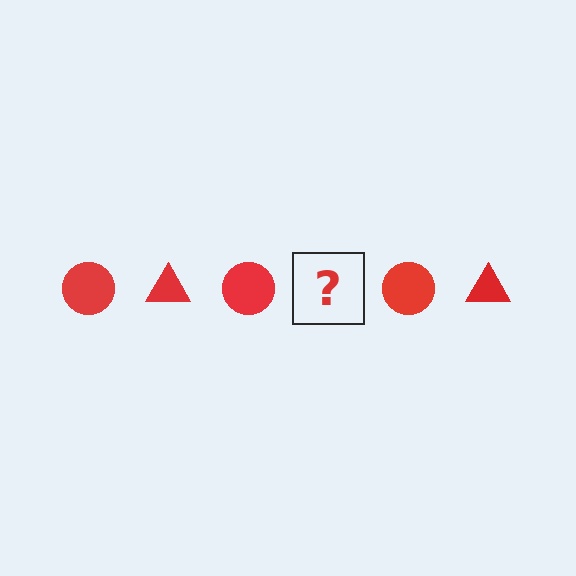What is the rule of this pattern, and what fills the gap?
The rule is that the pattern cycles through circle, triangle shapes in red. The gap should be filled with a red triangle.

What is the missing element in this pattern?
The missing element is a red triangle.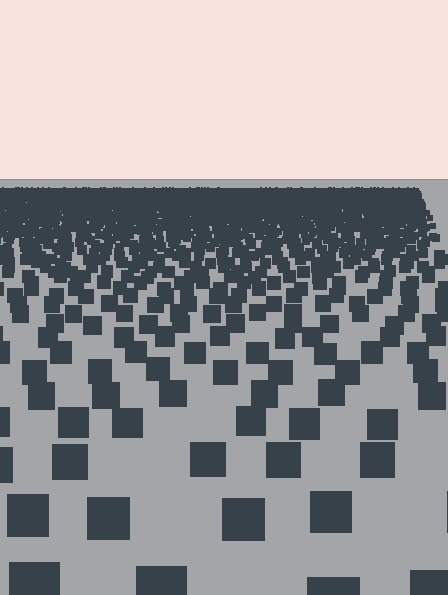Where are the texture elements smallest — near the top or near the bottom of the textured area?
Near the top.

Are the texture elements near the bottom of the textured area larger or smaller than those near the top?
Larger. Near the bottom, elements are closer to the viewer and appear at a bigger on-screen size.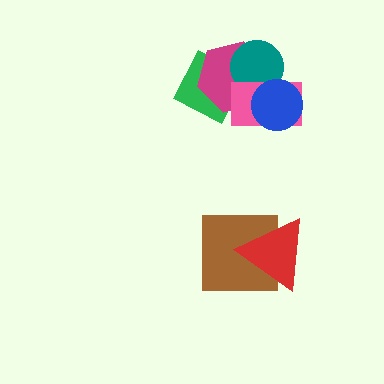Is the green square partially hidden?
Yes, it is partially covered by another shape.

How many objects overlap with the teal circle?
3 objects overlap with the teal circle.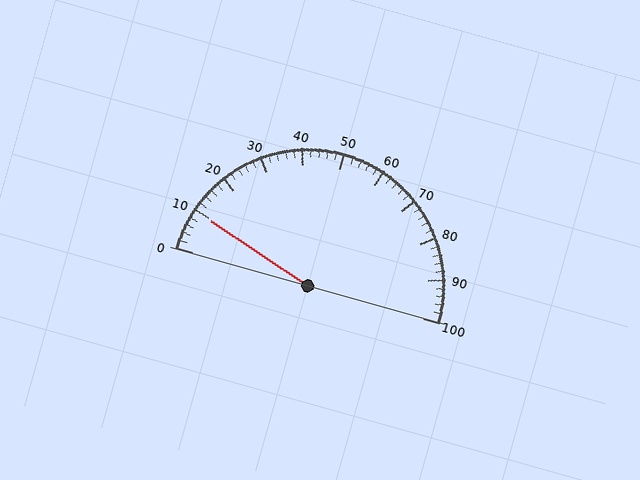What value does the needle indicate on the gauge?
The needle indicates approximately 10.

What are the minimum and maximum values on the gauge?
The gauge ranges from 0 to 100.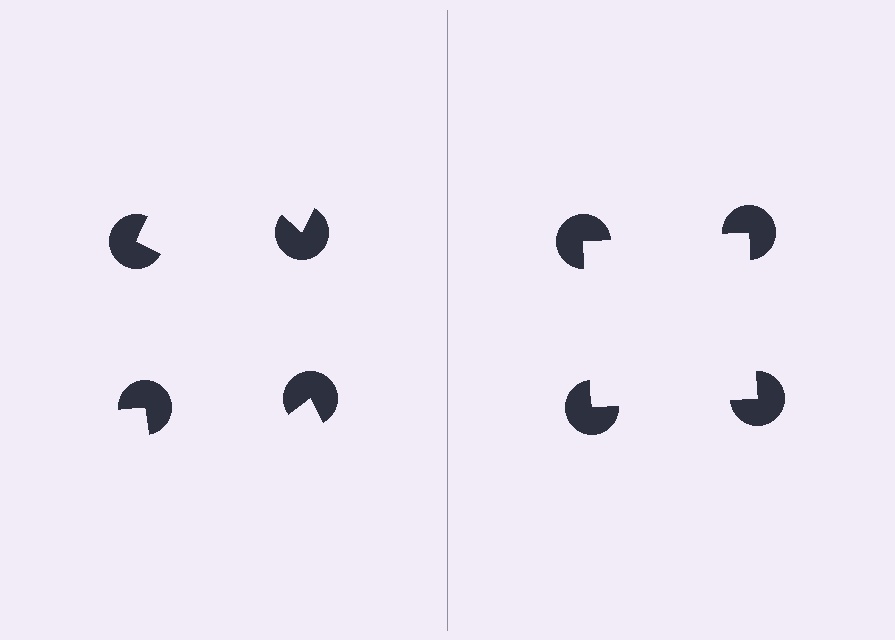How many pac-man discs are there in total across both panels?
8 — 4 on each side.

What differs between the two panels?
The pac-man discs are positioned identically on both sides; only the wedge orientations differ. On the right they align to a square; on the left they are misaligned.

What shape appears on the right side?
An illusory square.